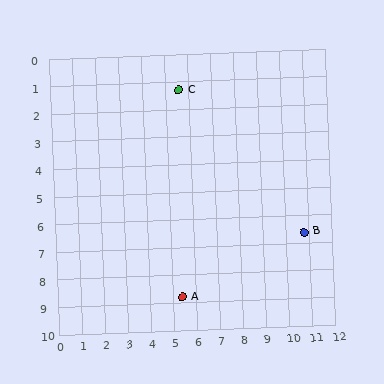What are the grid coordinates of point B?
Point B is at approximately (10.8, 6.6).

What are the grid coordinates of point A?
Point A is at approximately (5.4, 8.8).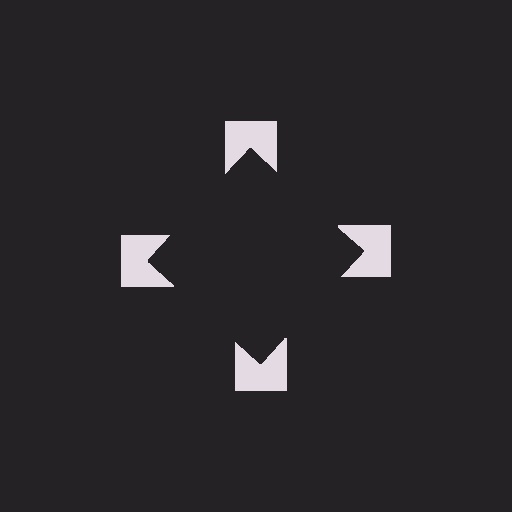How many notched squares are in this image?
There are 4 — one at each vertex of the illusory square.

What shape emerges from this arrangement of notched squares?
An illusory square — its edges are inferred from the aligned wedge cuts in the notched squares, not physically drawn.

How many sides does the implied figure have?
4 sides.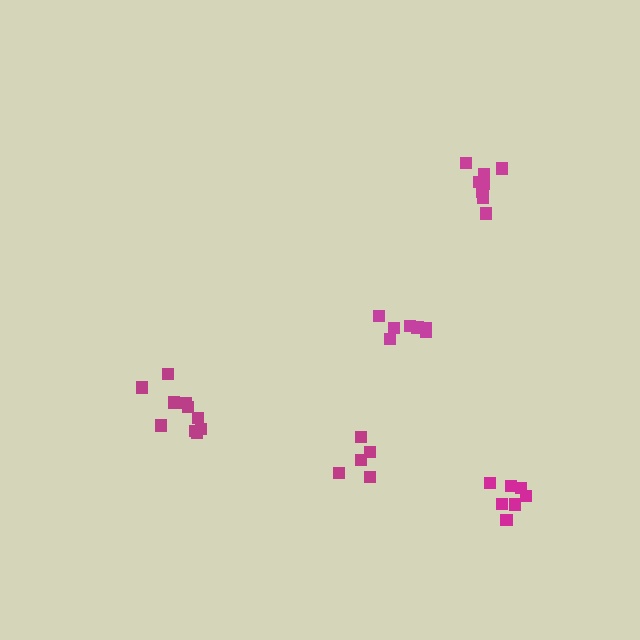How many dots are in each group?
Group 1: 10 dots, Group 2: 5 dots, Group 3: 7 dots, Group 4: 10 dots, Group 5: 7 dots (39 total).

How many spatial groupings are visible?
There are 5 spatial groupings.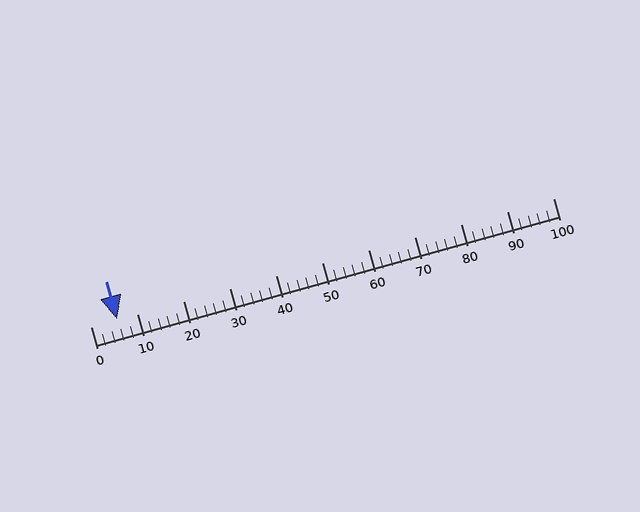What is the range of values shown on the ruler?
The ruler shows values from 0 to 100.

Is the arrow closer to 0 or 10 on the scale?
The arrow is closer to 10.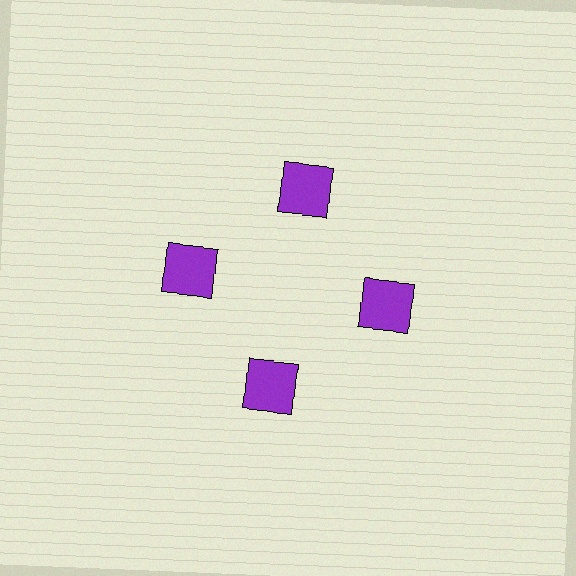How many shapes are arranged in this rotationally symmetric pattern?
There are 4 shapes, arranged in 4 groups of 1.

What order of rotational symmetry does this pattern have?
This pattern has 4-fold rotational symmetry.